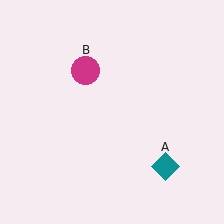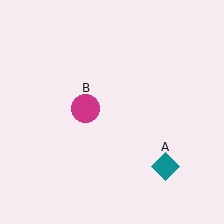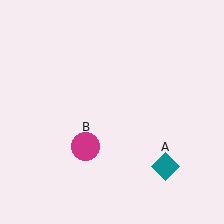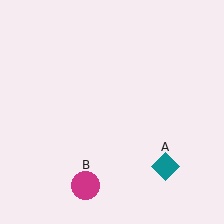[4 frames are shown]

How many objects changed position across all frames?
1 object changed position: magenta circle (object B).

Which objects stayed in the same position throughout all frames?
Teal diamond (object A) remained stationary.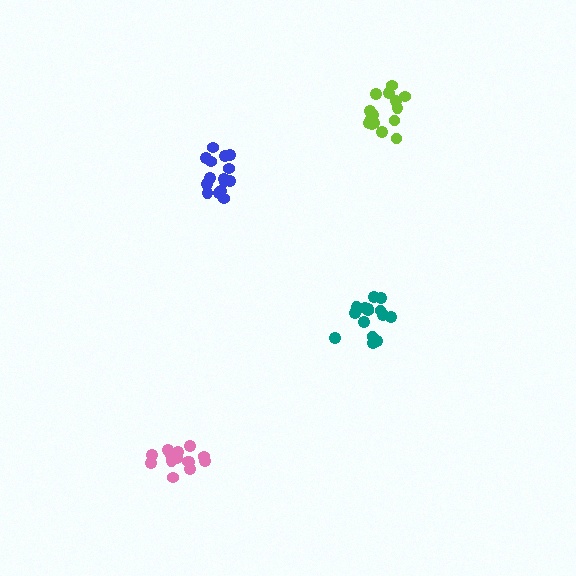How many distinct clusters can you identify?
There are 4 distinct clusters.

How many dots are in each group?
Group 1: 15 dots, Group 2: 15 dots, Group 3: 14 dots, Group 4: 15 dots (59 total).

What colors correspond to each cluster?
The clusters are colored: blue, lime, pink, teal.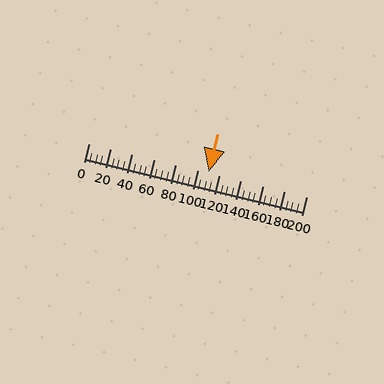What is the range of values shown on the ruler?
The ruler shows values from 0 to 200.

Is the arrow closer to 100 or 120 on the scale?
The arrow is closer to 120.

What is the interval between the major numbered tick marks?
The major tick marks are spaced 20 units apart.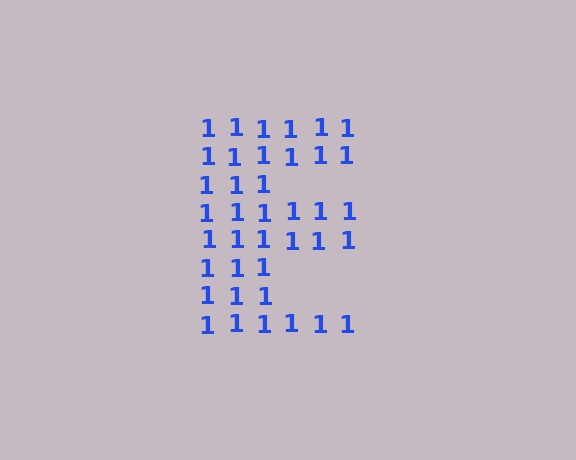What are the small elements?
The small elements are digit 1's.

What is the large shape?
The large shape is the letter E.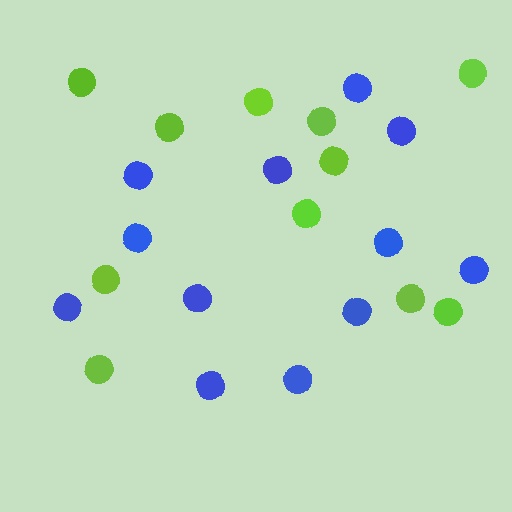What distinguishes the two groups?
There are 2 groups: one group of lime circles (11) and one group of blue circles (12).